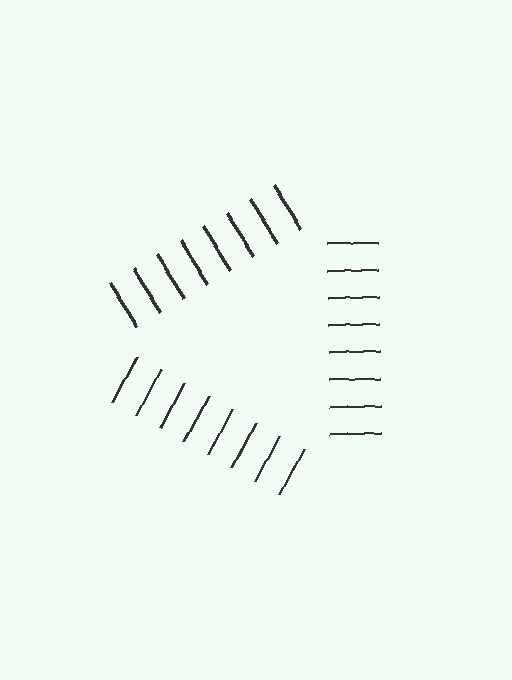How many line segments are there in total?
24 — 8 along each of the 3 edges.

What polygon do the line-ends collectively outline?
An illusory triangle — the line segments terminate on its edges but no continuous stroke is drawn.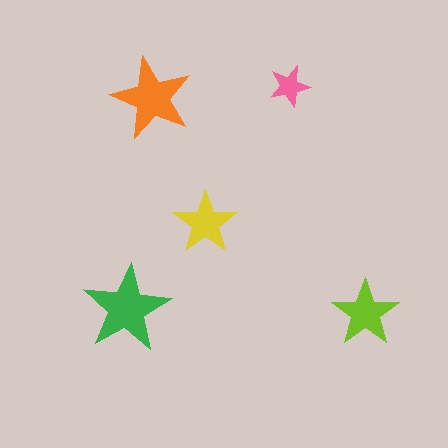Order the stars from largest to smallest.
the green one, the orange one, the lime one, the yellow one, the pink one.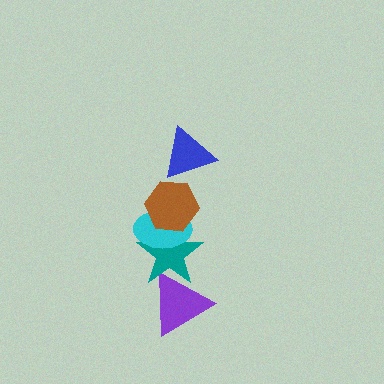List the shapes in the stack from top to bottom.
From top to bottom: the blue triangle, the brown hexagon, the cyan ellipse, the teal star, the purple triangle.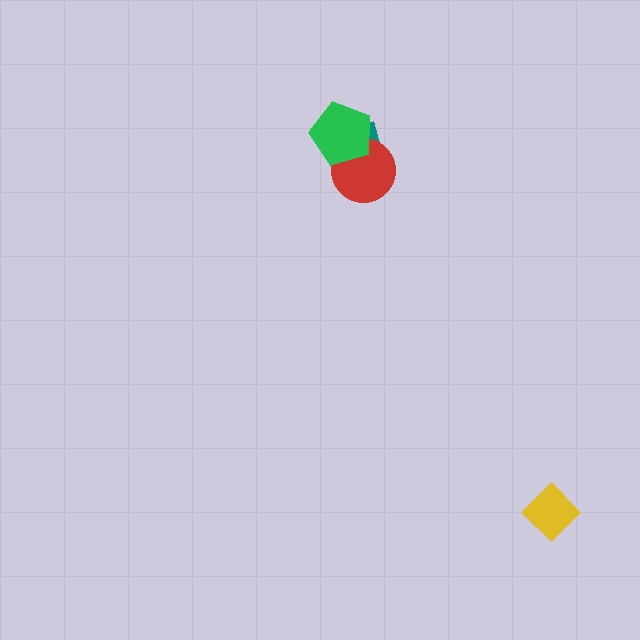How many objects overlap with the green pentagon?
2 objects overlap with the green pentagon.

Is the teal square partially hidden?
Yes, it is partially covered by another shape.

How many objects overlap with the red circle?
2 objects overlap with the red circle.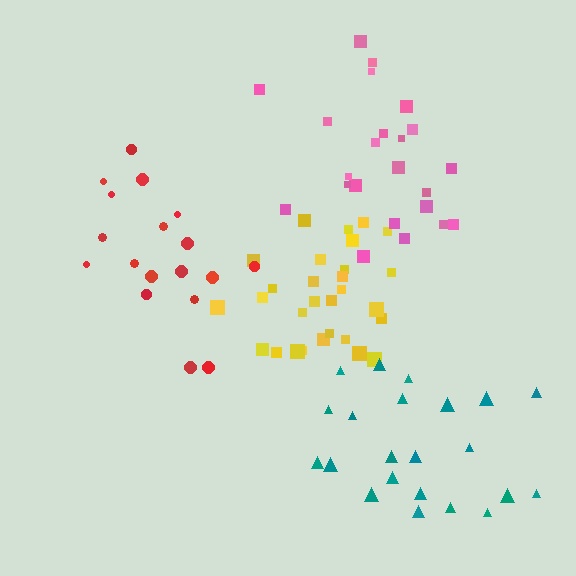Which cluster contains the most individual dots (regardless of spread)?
Yellow (29).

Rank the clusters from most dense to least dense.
yellow, red, teal, pink.